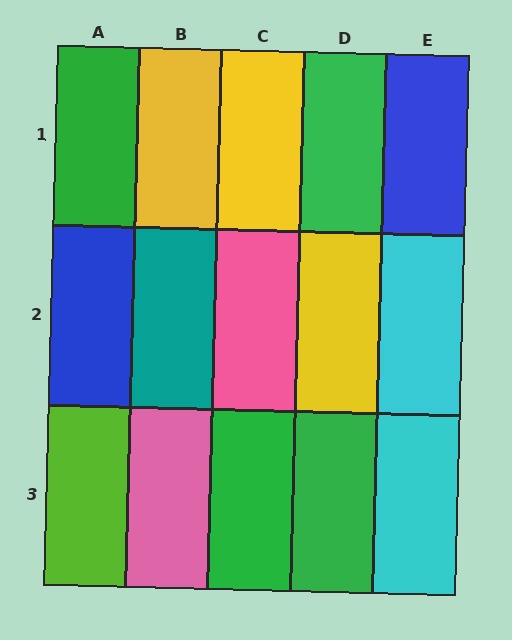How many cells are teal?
1 cell is teal.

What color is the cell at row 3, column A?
Lime.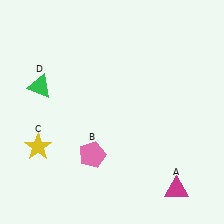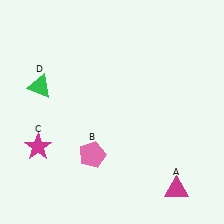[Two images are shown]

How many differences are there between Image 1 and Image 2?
There is 1 difference between the two images.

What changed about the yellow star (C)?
In Image 1, C is yellow. In Image 2, it changed to magenta.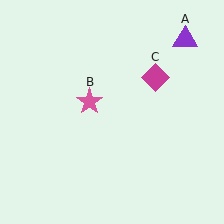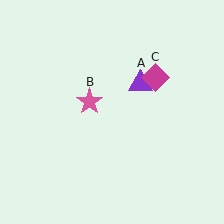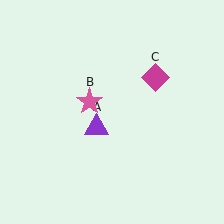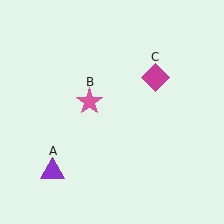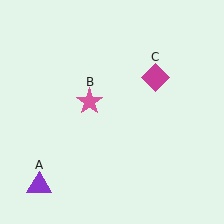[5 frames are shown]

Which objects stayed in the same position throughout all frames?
Pink star (object B) and magenta diamond (object C) remained stationary.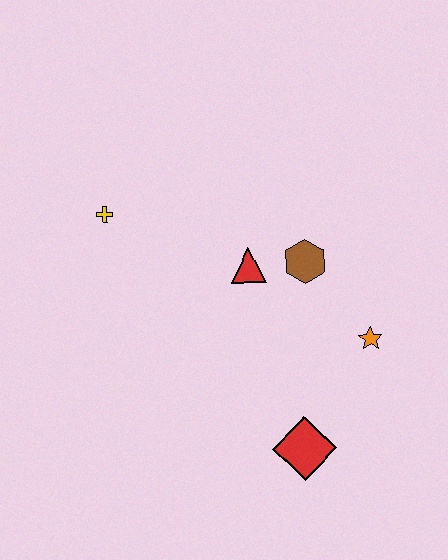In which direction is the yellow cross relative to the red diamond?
The yellow cross is above the red diamond.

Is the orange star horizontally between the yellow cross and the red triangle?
No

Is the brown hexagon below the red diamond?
No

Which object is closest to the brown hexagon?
The red triangle is closest to the brown hexagon.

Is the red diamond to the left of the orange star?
Yes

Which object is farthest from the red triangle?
The red diamond is farthest from the red triangle.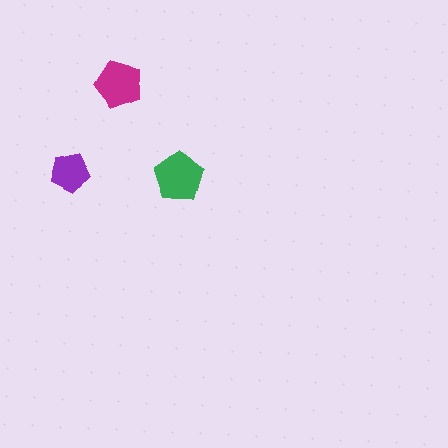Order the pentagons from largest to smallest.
the green one, the magenta one, the purple one.